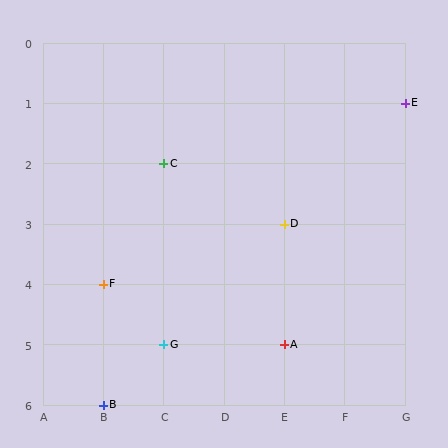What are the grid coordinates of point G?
Point G is at grid coordinates (C, 5).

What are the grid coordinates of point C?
Point C is at grid coordinates (C, 2).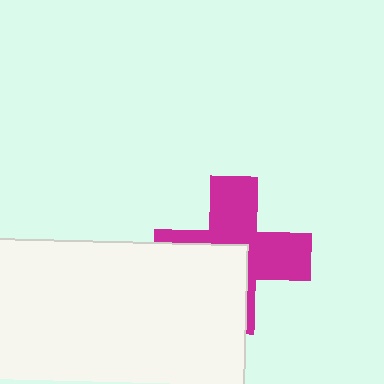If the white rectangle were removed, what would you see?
You would see the complete magenta cross.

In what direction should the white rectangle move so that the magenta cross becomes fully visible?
The white rectangle should move toward the lower-left. That is the shortest direction to clear the overlap and leave the magenta cross fully visible.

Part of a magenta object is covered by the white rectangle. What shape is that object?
It is a cross.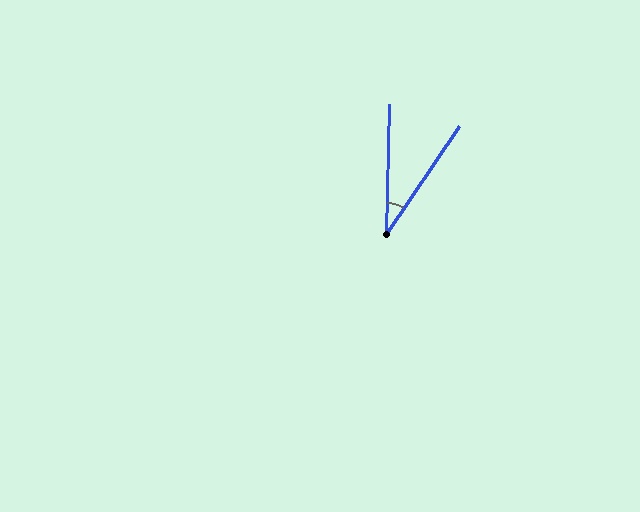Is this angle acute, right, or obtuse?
It is acute.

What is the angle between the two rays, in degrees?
Approximately 33 degrees.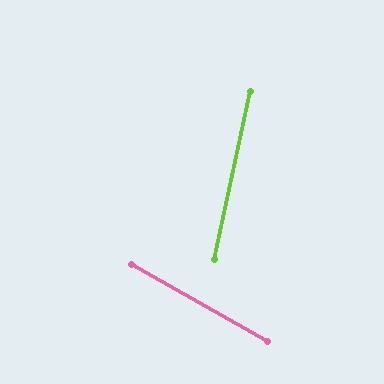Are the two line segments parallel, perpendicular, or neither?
Neither parallel nor perpendicular — they differ by about 73°.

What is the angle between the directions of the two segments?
Approximately 73 degrees.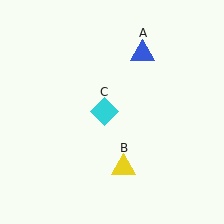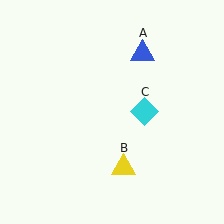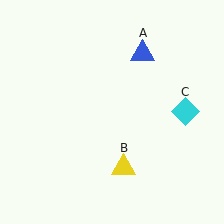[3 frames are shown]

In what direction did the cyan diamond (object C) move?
The cyan diamond (object C) moved right.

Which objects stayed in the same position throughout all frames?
Blue triangle (object A) and yellow triangle (object B) remained stationary.